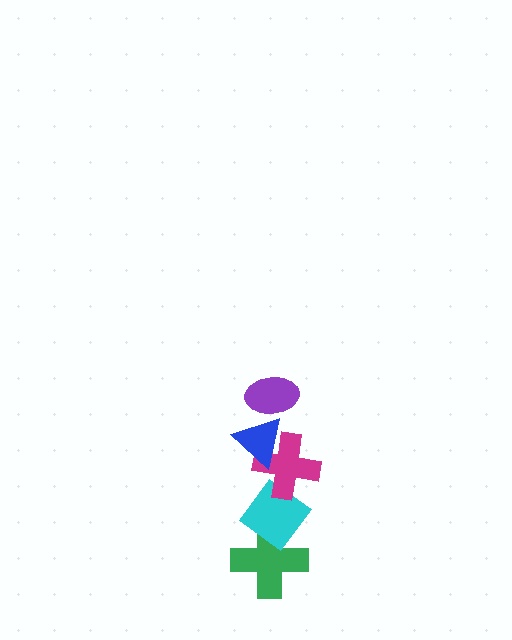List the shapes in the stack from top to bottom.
From top to bottom: the purple ellipse, the blue triangle, the magenta cross, the cyan diamond, the green cross.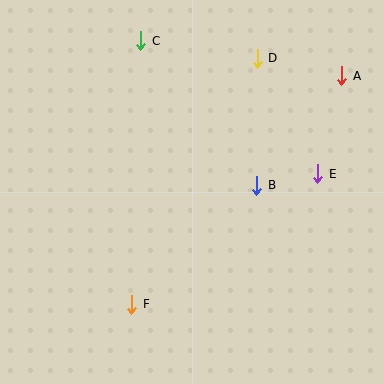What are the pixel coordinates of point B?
Point B is at (257, 185).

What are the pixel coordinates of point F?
Point F is at (132, 304).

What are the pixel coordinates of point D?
Point D is at (257, 58).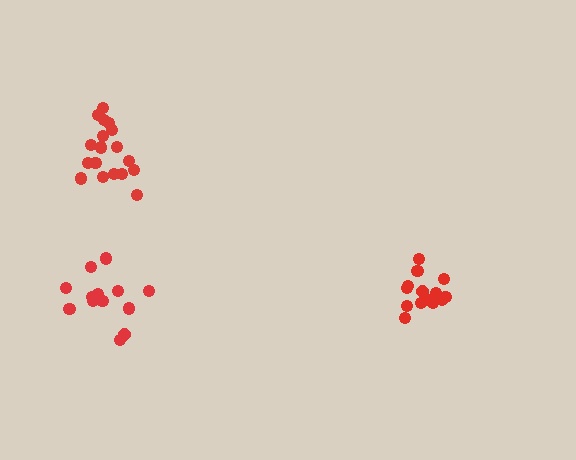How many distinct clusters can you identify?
There are 3 distinct clusters.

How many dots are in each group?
Group 1: 14 dots, Group 2: 18 dots, Group 3: 14 dots (46 total).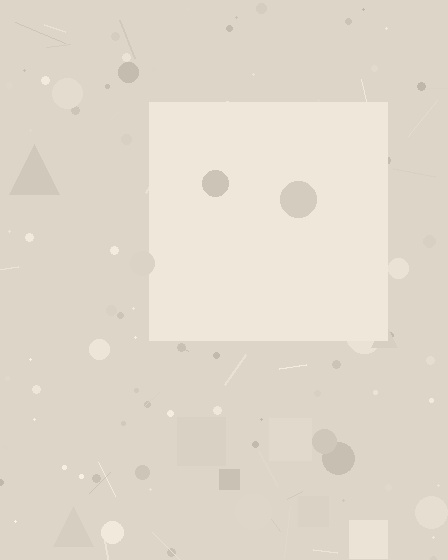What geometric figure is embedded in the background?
A square is embedded in the background.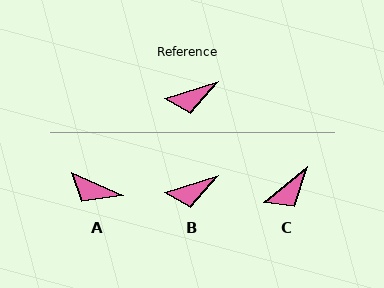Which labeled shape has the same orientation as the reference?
B.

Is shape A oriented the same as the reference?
No, it is off by about 41 degrees.